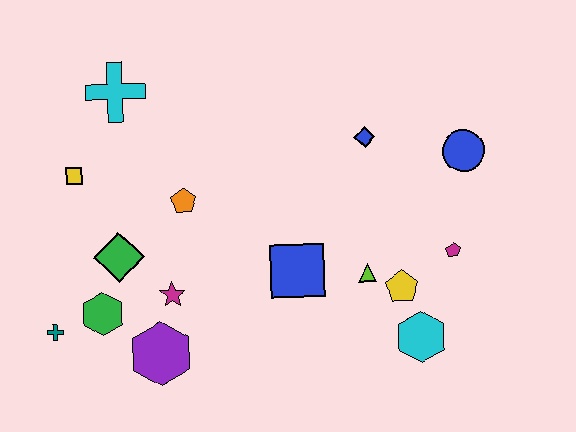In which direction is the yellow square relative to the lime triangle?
The yellow square is to the left of the lime triangle.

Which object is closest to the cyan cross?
The yellow square is closest to the cyan cross.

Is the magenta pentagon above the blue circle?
No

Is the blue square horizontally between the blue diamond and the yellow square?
Yes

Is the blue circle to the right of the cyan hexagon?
Yes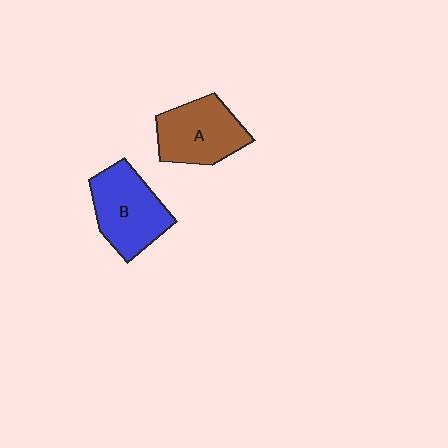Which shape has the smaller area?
Shape A (brown).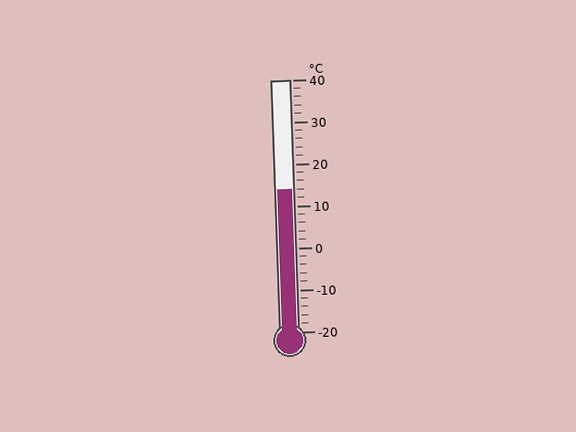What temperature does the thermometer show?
The thermometer shows approximately 14°C.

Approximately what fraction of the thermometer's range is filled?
The thermometer is filled to approximately 55% of its range.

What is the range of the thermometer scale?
The thermometer scale ranges from -20°C to 40°C.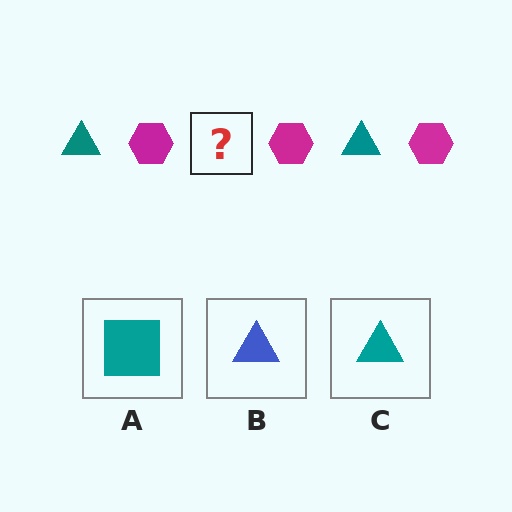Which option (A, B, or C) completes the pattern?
C.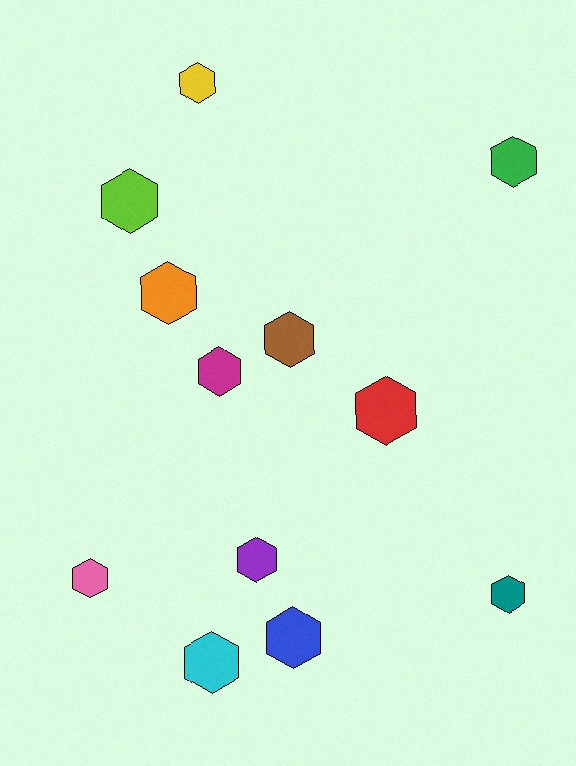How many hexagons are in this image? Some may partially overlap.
There are 12 hexagons.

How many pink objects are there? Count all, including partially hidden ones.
There is 1 pink object.